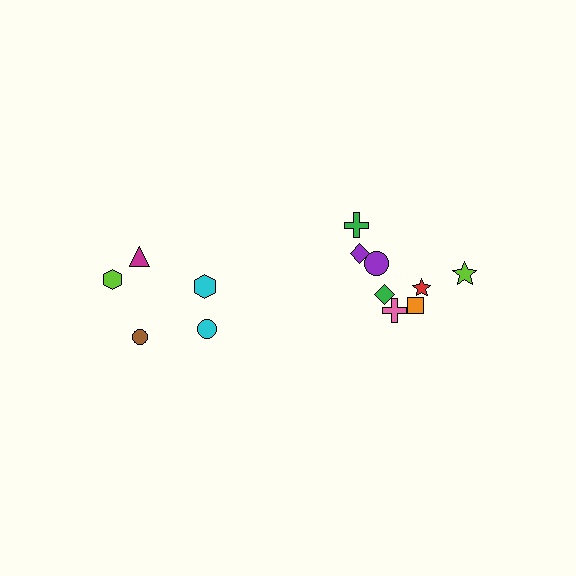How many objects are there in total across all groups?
There are 13 objects.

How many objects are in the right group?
There are 8 objects.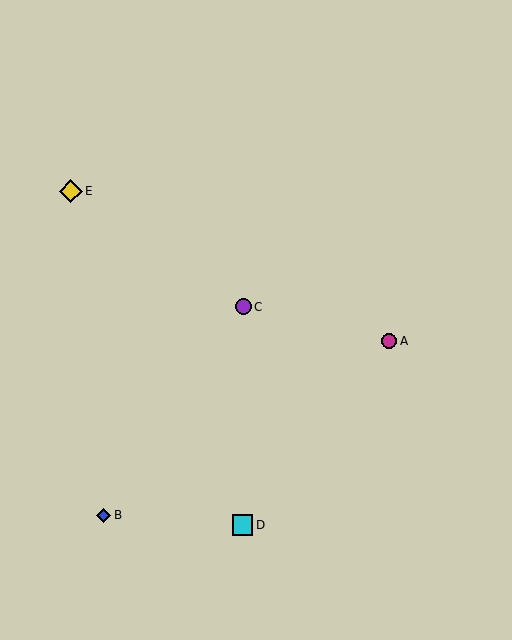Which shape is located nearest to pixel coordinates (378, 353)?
The magenta circle (labeled A) at (389, 341) is nearest to that location.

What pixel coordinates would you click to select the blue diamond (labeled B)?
Click at (104, 515) to select the blue diamond B.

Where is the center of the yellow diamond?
The center of the yellow diamond is at (71, 191).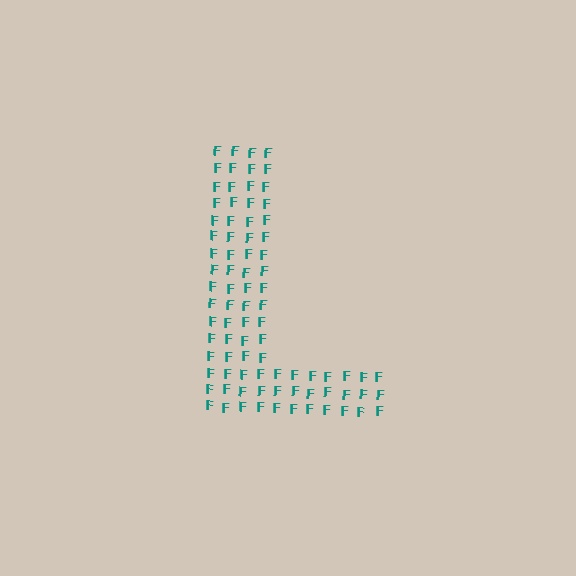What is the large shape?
The large shape is the letter L.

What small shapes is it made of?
It is made of small letter F's.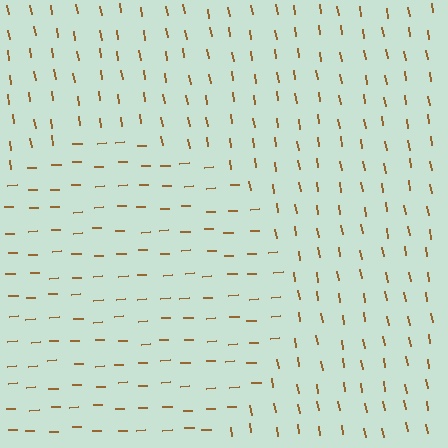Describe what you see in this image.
The image is filled with small brown line segments. A circle region in the image has lines oriented differently from the surrounding lines, creating a visible texture boundary.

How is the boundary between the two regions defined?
The boundary is defined purely by a change in line orientation (approximately 84 degrees difference). All lines are the same color and thickness.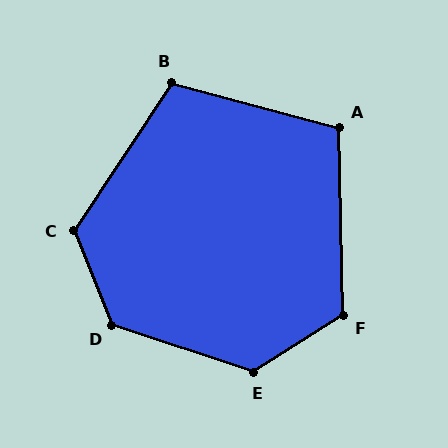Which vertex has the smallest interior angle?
A, at approximately 106 degrees.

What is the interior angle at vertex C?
Approximately 124 degrees (obtuse).